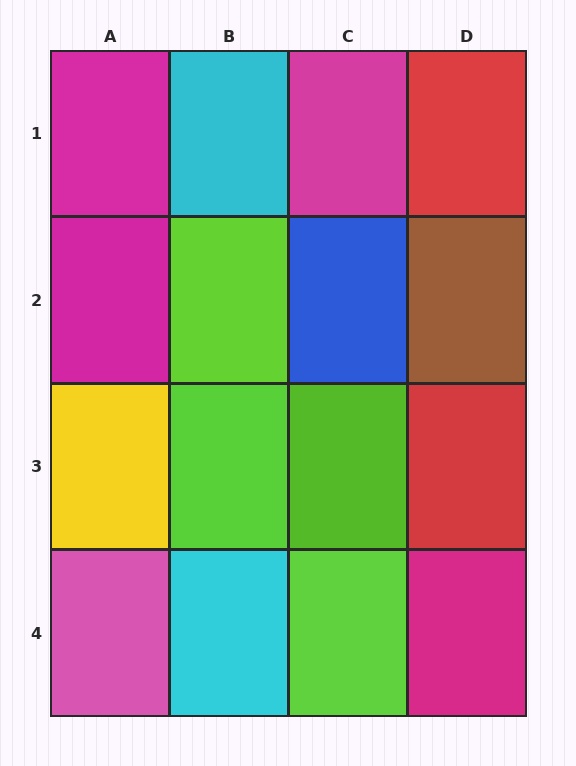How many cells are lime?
4 cells are lime.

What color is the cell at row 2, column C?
Blue.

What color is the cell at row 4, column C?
Lime.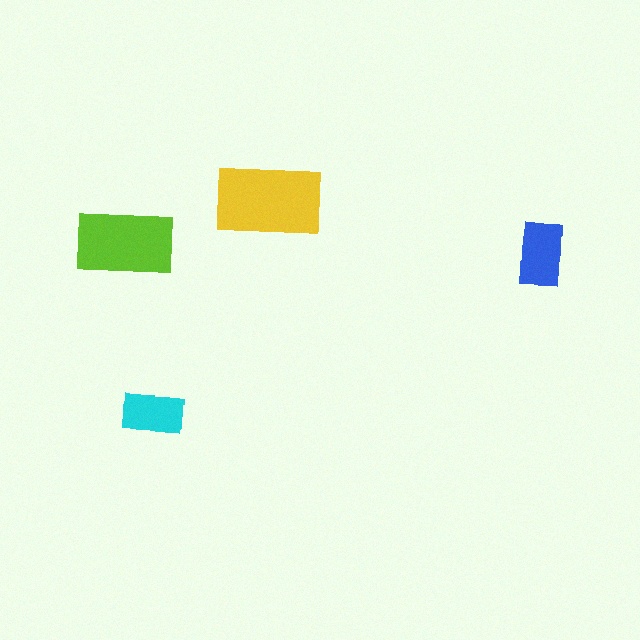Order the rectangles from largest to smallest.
the yellow one, the lime one, the blue one, the cyan one.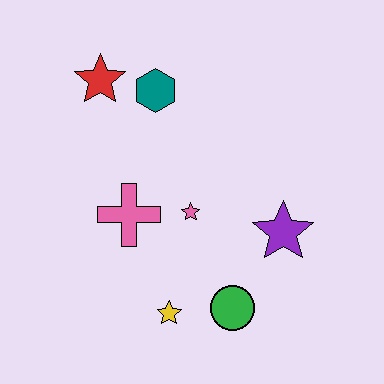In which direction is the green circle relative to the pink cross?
The green circle is to the right of the pink cross.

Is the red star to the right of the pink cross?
No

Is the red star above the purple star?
Yes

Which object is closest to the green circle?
The yellow star is closest to the green circle.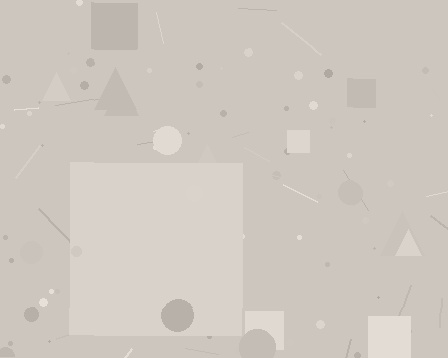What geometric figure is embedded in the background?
A square is embedded in the background.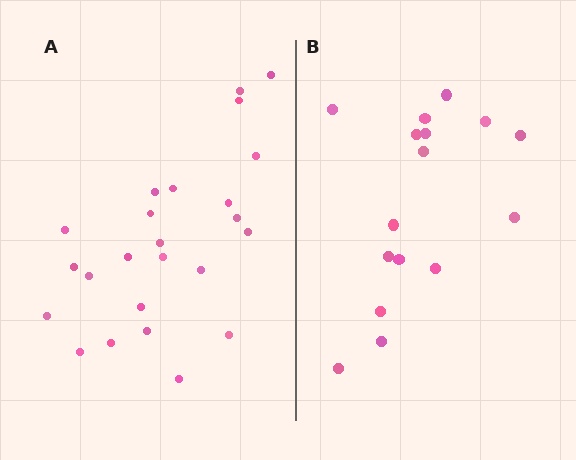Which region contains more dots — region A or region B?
Region A (the left region) has more dots.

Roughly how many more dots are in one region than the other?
Region A has roughly 8 or so more dots than region B.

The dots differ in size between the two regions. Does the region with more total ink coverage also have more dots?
No. Region B has more total ink coverage because its dots are larger, but region A actually contains more individual dots. Total area can be misleading — the number of items is what matters here.